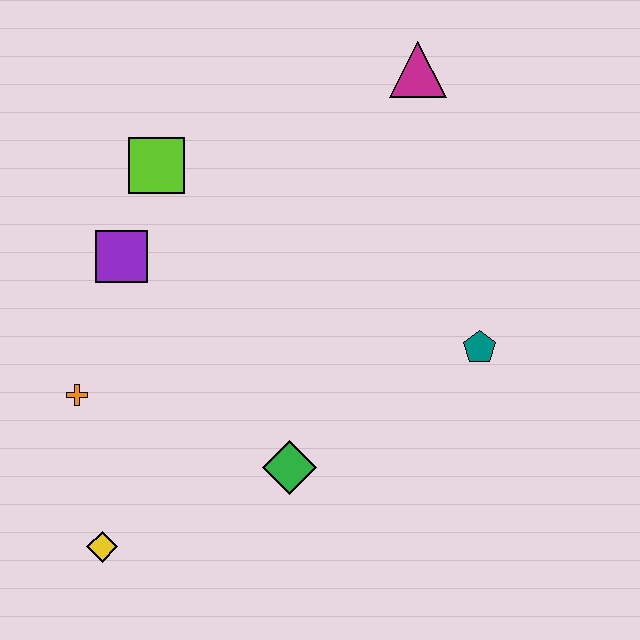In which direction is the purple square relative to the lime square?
The purple square is below the lime square.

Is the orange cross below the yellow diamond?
No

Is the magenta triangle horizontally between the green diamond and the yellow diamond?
No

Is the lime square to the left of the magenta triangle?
Yes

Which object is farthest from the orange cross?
The magenta triangle is farthest from the orange cross.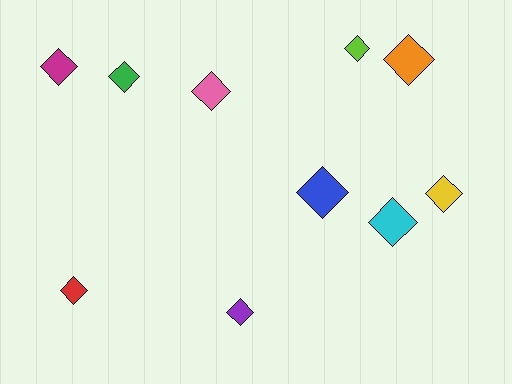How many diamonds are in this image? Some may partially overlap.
There are 10 diamonds.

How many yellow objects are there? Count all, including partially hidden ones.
There is 1 yellow object.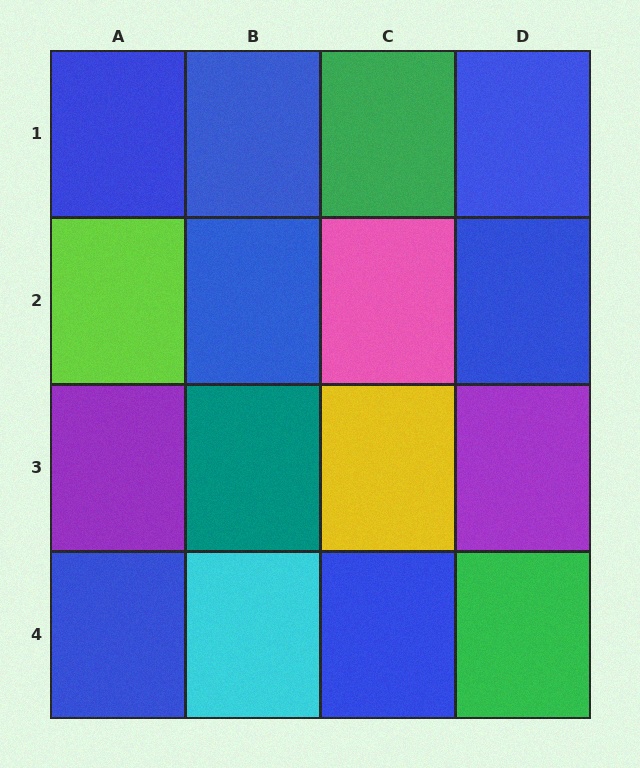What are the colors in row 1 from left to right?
Blue, blue, green, blue.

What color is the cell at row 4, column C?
Blue.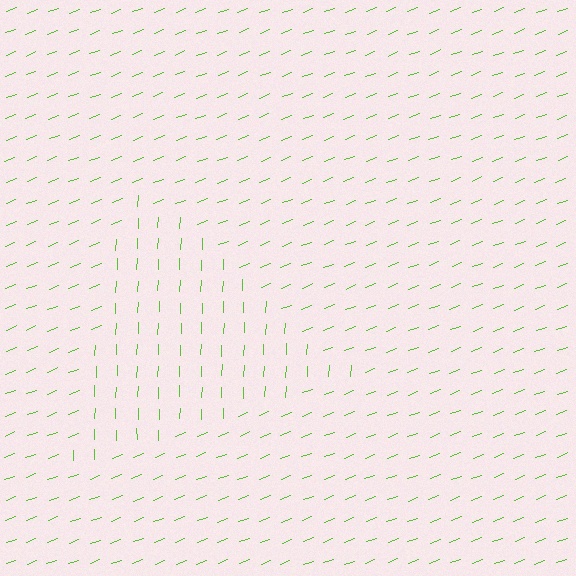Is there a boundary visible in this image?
Yes, there is a texture boundary formed by a change in line orientation.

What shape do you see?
I see a triangle.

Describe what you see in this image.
The image is filled with small lime line segments. A triangle region in the image has lines oriented differently from the surrounding lines, creating a visible texture boundary.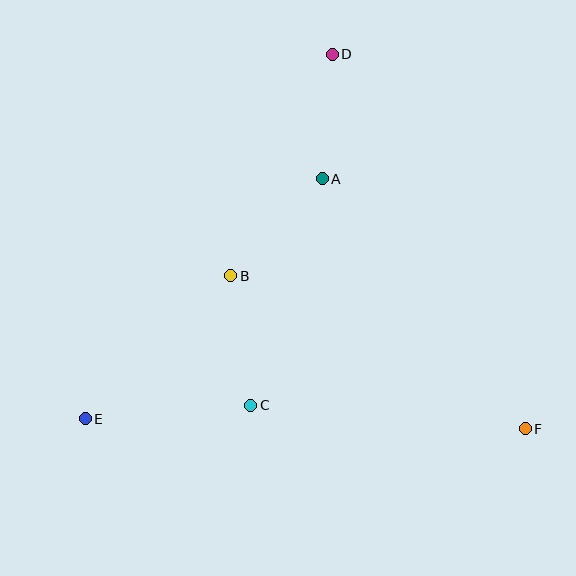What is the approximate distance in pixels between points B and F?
The distance between B and F is approximately 332 pixels.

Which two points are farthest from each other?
Points E and F are farthest from each other.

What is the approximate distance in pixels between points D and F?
The distance between D and F is approximately 421 pixels.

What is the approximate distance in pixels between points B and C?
The distance between B and C is approximately 131 pixels.